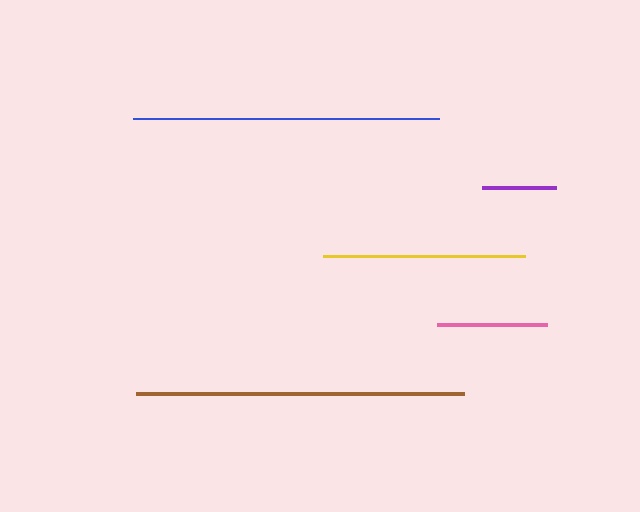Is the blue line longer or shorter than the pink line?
The blue line is longer than the pink line.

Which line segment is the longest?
The brown line is the longest at approximately 328 pixels.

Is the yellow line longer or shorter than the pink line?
The yellow line is longer than the pink line.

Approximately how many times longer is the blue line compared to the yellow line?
The blue line is approximately 1.5 times the length of the yellow line.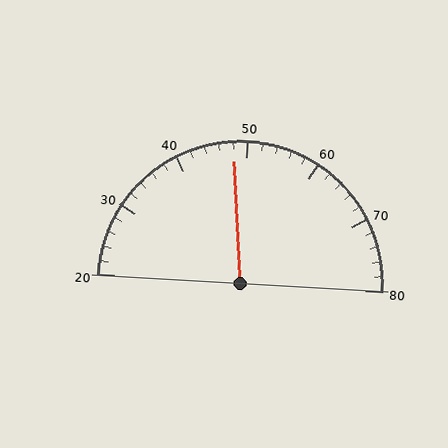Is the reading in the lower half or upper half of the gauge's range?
The reading is in the lower half of the range (20 to 80).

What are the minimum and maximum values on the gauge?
The gauge ranges from 20 to 80.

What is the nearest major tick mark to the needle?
The nearest major tick mark is 50.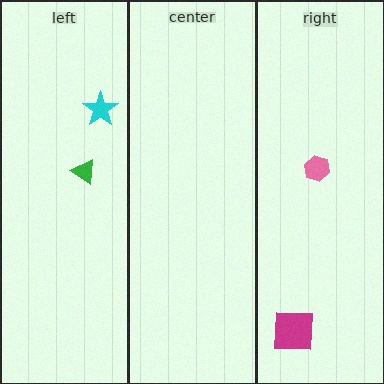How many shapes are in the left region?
2.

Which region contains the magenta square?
The right region.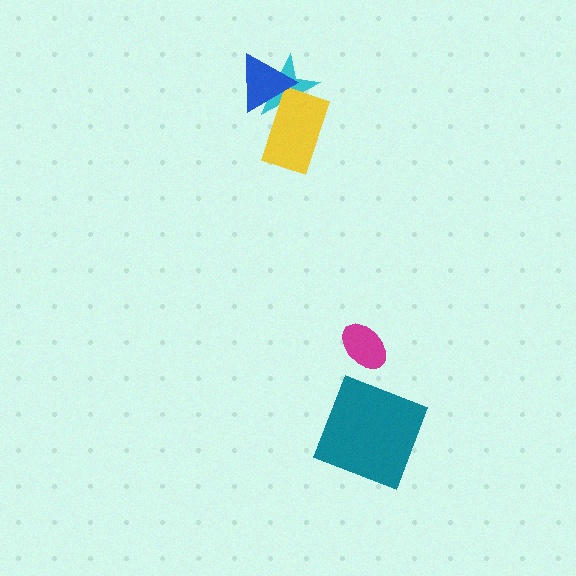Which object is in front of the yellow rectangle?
The blue triangle is in front of the yellow rectangle.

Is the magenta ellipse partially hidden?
No, no other shape covers it.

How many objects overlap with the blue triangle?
2 objects overlap with the blue triangle.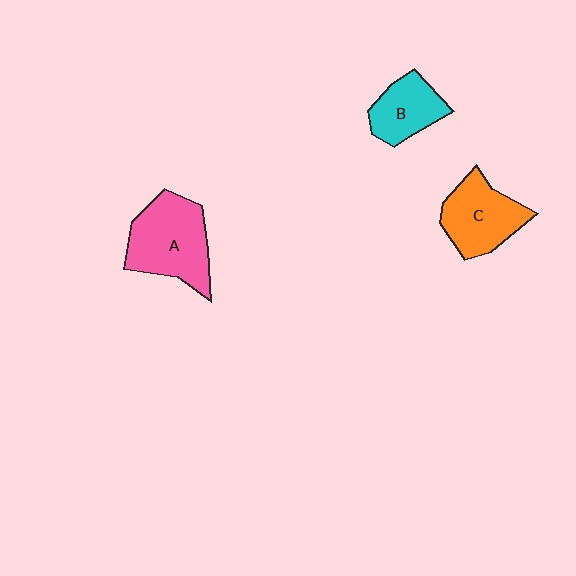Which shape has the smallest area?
Shape B (cyan).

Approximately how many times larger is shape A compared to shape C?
Approximately 1.2 times.